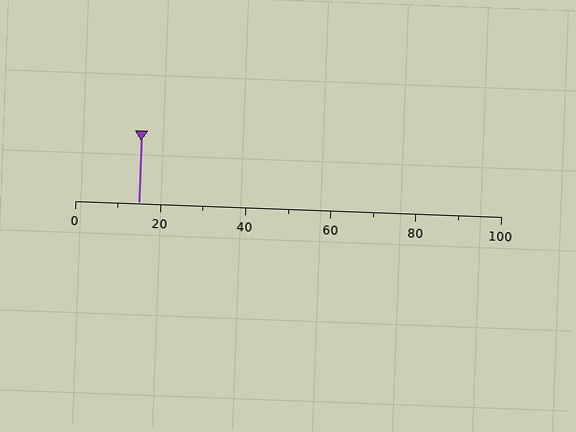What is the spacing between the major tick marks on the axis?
The major ticks are spaced 20 apart.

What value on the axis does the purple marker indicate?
The marker indicates approximately 15.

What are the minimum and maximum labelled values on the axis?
The axis runs from 0 to 100.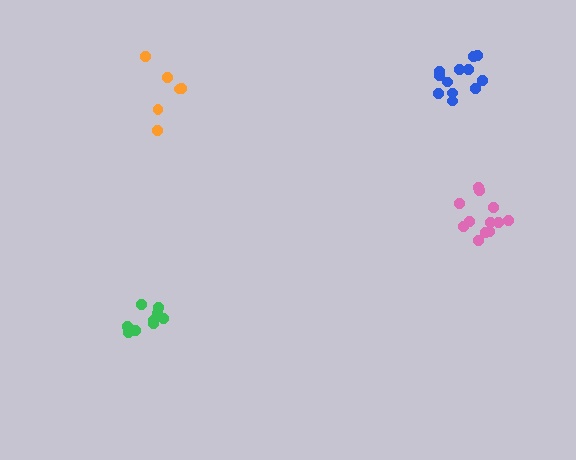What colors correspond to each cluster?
The clusters are colored: green, orange, blue, pink.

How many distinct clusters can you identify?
There are 4 distinct clusters.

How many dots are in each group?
Group 1: 9 dots, Group 2: 6 dots, Group 3: 12 dots, Group 4: 12 dots (39 total).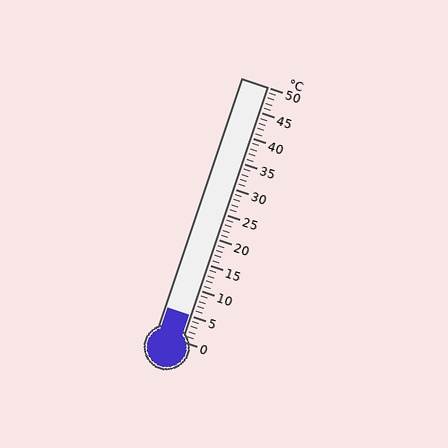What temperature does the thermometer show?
The thermometer shows approximately 5°C.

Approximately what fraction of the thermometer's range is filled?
The thermometer is filled to approximately 10% of its range.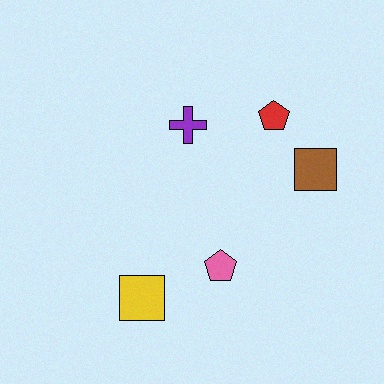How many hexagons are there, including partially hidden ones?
There are no hexagons.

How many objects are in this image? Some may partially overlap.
There are 5 objects.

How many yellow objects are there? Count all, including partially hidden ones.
There is 1 yellow object.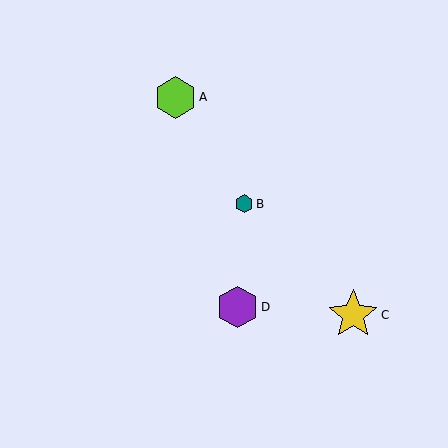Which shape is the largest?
The yellow star (labeled C) is the largest.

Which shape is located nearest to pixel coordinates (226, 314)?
The purple hexagon (labeled D) at (237, 307) is nearest to that location.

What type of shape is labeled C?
Shape C is a yellow star.